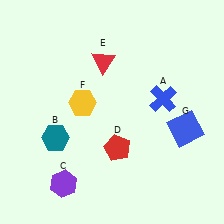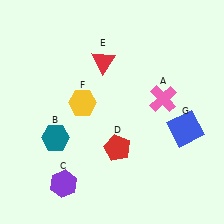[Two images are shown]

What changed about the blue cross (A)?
In Image 1, A is blue. In Image 2, it changed to pink.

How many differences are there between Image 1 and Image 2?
There is 1 difference between the two images.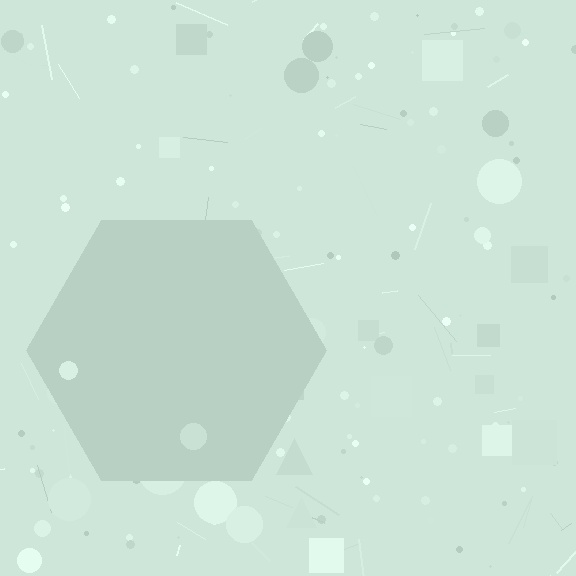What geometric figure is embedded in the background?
A hexagon is embedded in the background.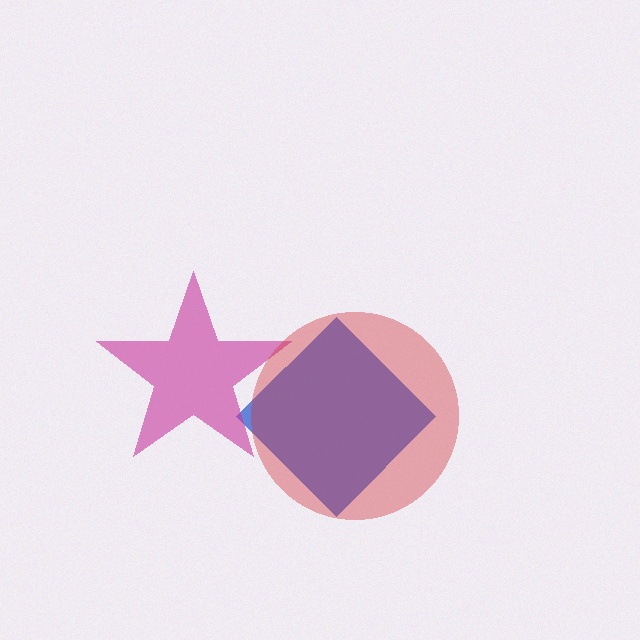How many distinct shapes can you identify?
There are 3 distinct shapes: a blue diamond, a magenta star, a red circle.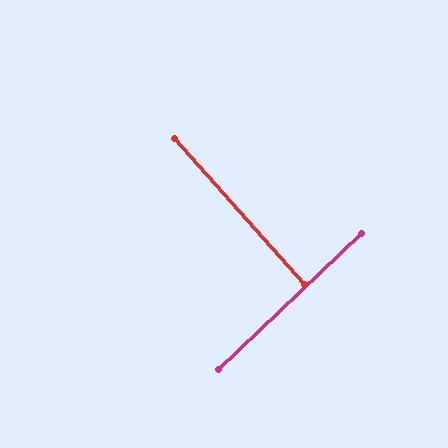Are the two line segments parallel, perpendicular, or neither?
Perpendicular — they meet at approximately 88°.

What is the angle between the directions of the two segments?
Approximately 88 degrees.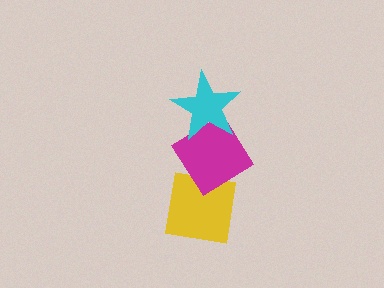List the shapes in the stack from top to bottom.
From top to bottom: the cyan star, the magenta diamond, the yellow square.